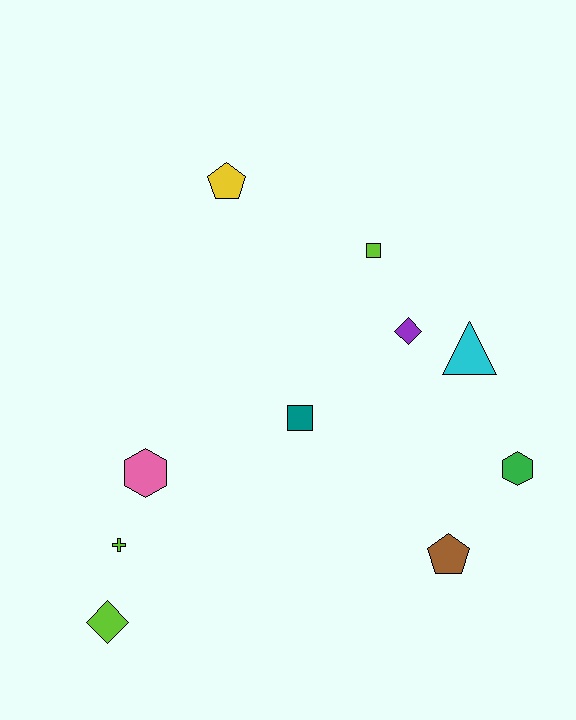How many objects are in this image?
There are 10 objects.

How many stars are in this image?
There are no stars.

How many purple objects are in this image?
There is 1 purple object.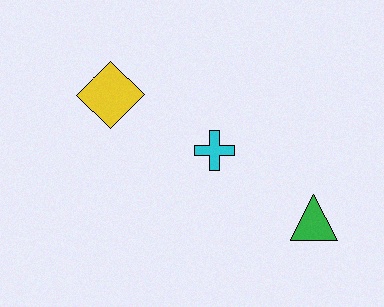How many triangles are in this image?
There is 1 triangle.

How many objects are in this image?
There are 3 objects.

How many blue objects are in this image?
There are no blue objects.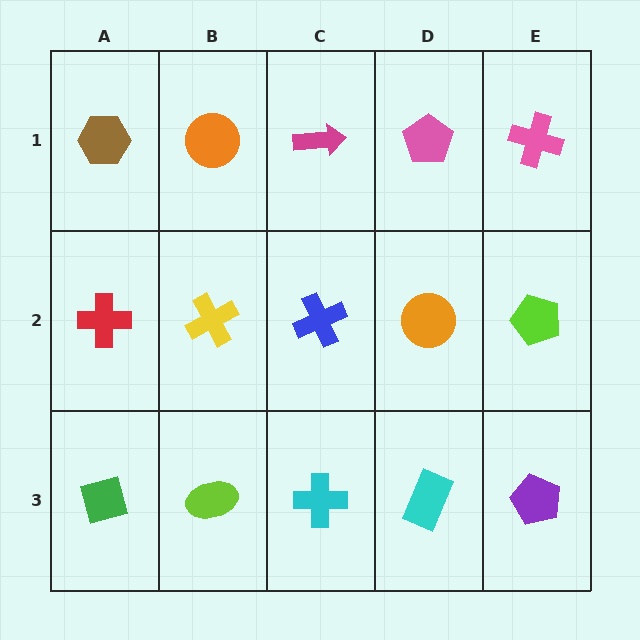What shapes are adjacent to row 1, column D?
An orange circle (row 2, column D), a magenta arrow (row 1, column C), a pink cross (row 1, column E).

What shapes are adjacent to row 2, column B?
An orange circle (row 1, column B), a lime ellipse (row 3, column B), a red cross (row 2, column A), a blue cross (row 2, column C).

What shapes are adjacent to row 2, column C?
A magenta arrow (row 1, column C), a cyan cross (row 3, column C), a yellow cross (row 2, column B), an orange circle (row 2, column D).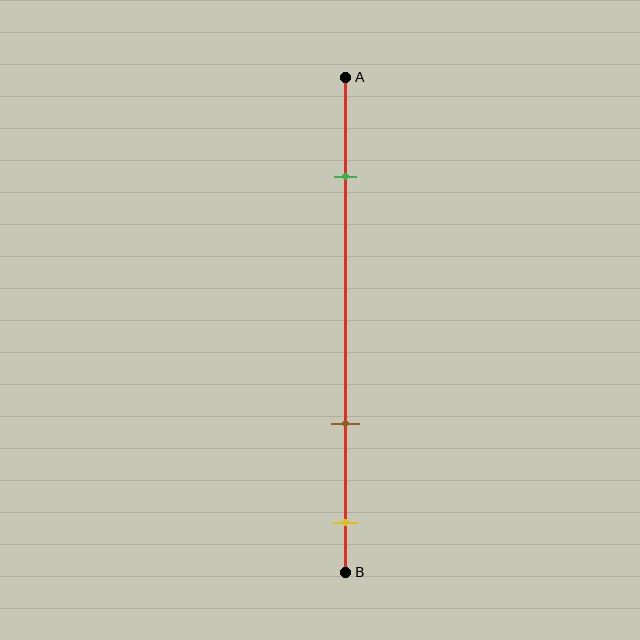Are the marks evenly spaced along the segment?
No, the marks are not evenly spaced.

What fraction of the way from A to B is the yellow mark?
The yellow mark is approximately 90% (0.9) of the way from A to B.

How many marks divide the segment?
There are 3 marks dividing the segment.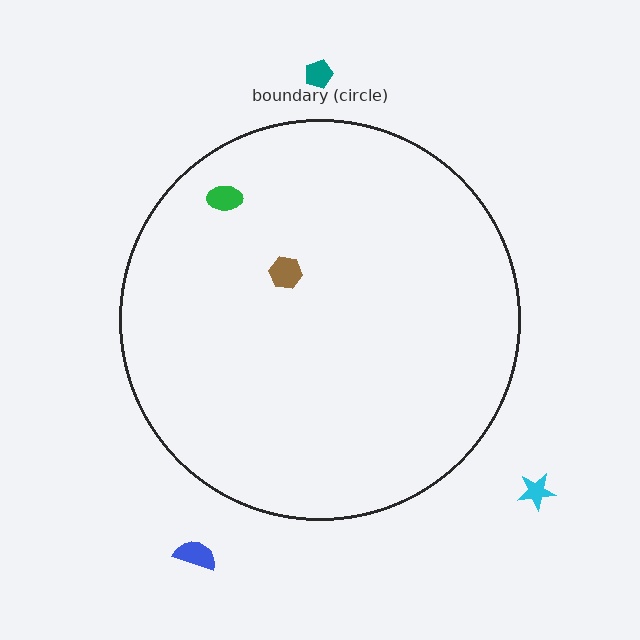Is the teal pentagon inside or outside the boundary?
Outside.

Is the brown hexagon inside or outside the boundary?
Inside.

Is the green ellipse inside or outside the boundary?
Inside.